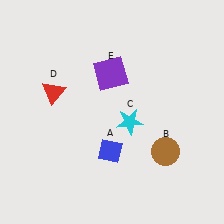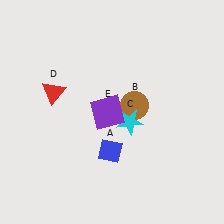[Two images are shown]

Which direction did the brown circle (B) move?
The brown circle (B) moved up.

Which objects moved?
The objects that moved are: the brown circle (B), the purple square (E).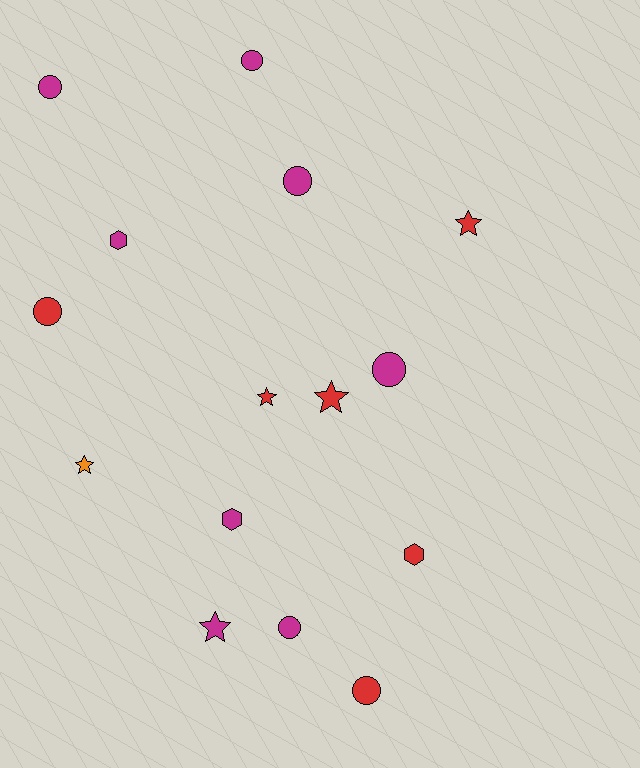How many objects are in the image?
There are 15 objects.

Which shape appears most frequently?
Circle, with 7 objects.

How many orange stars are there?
There is 1 orange star.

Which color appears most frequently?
Magenta, with 8 objects.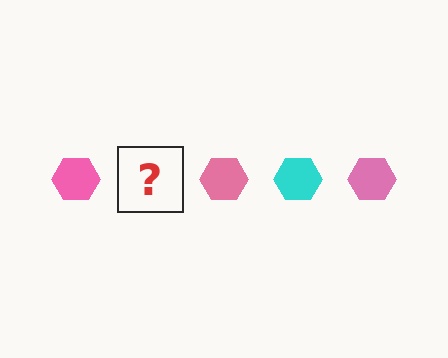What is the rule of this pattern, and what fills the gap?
The rule is that the pattern cycles through pink, cyan hexagons. The gap should be filled with a cyan hexagon.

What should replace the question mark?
The question mark should be replaced with a cyan hexagon.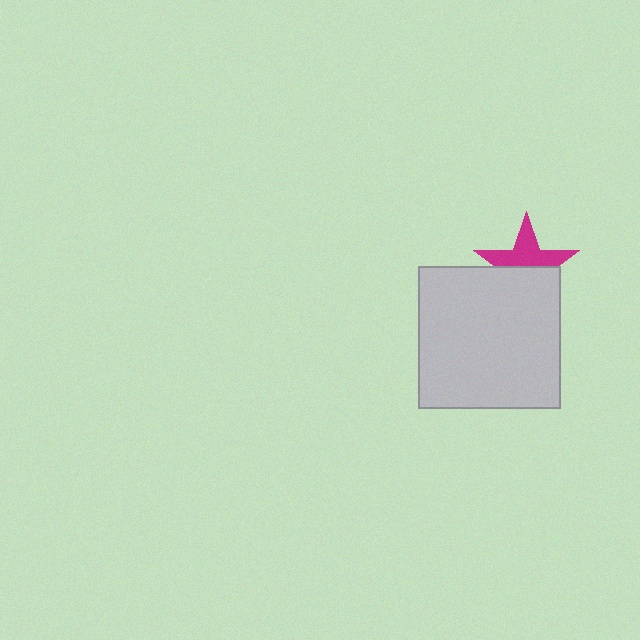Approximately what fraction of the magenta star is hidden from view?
Roughly 49% of the magenta star is hidden behind the light gray square.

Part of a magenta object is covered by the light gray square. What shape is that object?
It is a star.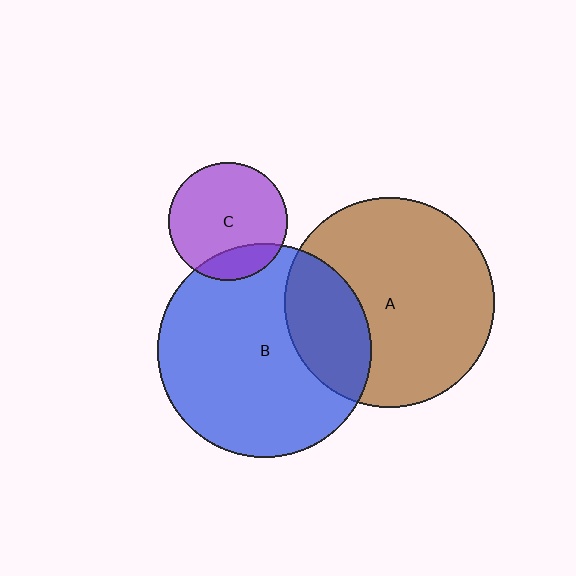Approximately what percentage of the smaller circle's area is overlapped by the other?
Approximately 20%.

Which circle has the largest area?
Circle B (blue).